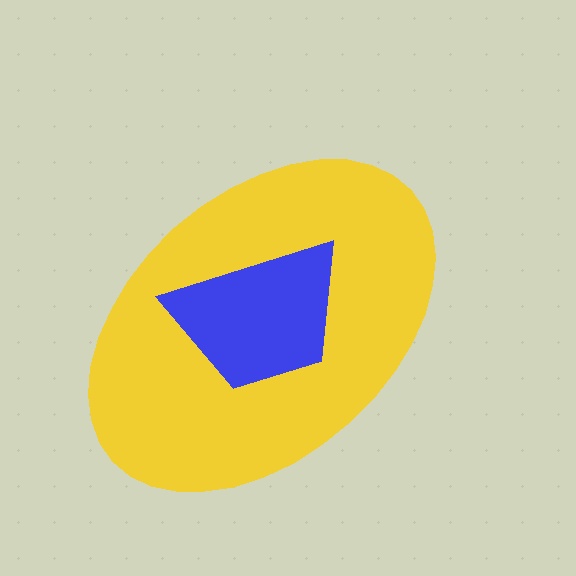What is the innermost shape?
The blue trapezoid.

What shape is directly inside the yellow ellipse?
The blue trapezoid.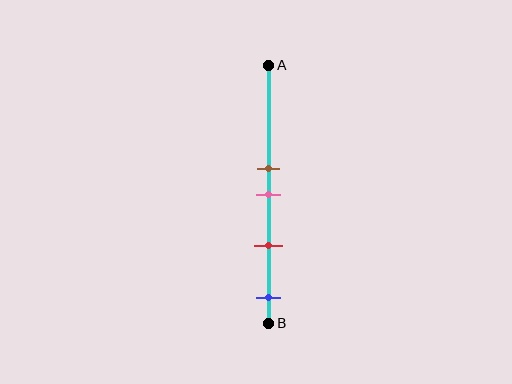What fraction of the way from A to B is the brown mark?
The brown mark is approximately 40% (0.4) of the way from A to B.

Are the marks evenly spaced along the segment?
No, the marks are not evenly spaced.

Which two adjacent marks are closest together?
The brown and pink marks are the closest adjacent pair.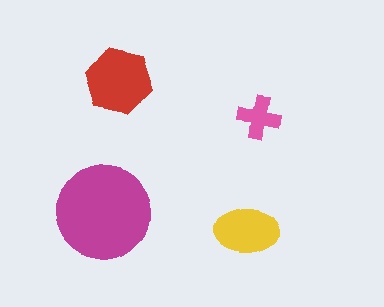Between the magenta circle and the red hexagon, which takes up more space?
The magenta circle.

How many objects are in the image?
There are 4 objects in the image.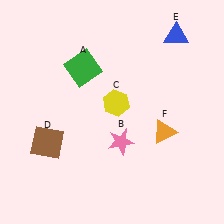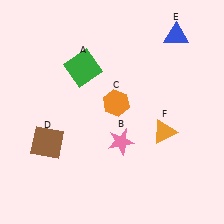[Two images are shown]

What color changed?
The hexagon (C) changed from yellow in Image 1 to orange in Image 2.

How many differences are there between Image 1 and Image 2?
There is 1 difference between the two images.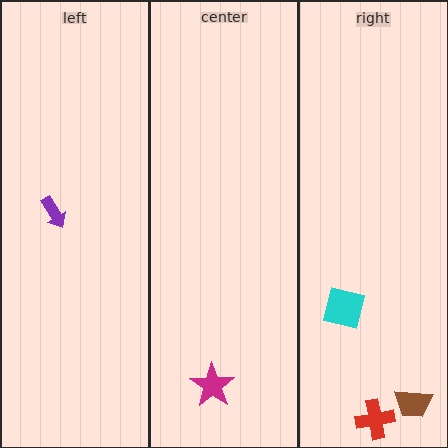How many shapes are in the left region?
1.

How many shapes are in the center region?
1.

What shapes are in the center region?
The magenta star.